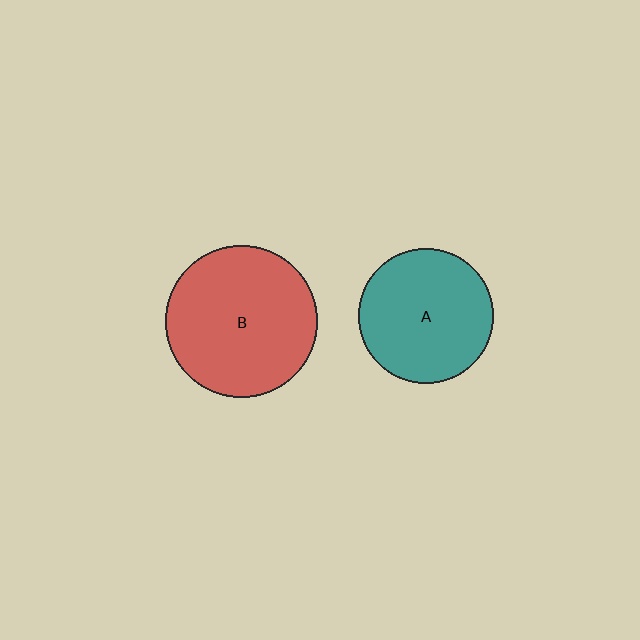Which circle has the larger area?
Circle B (red).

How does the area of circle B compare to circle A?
Approximately 1.3 times.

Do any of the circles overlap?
No, none of the circles overlap.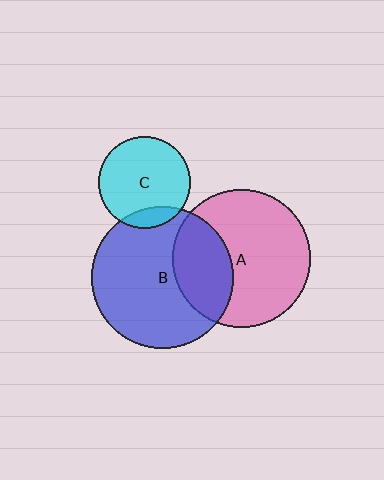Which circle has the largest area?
Circle B (blue).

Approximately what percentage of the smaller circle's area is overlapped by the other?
Approximately 15%.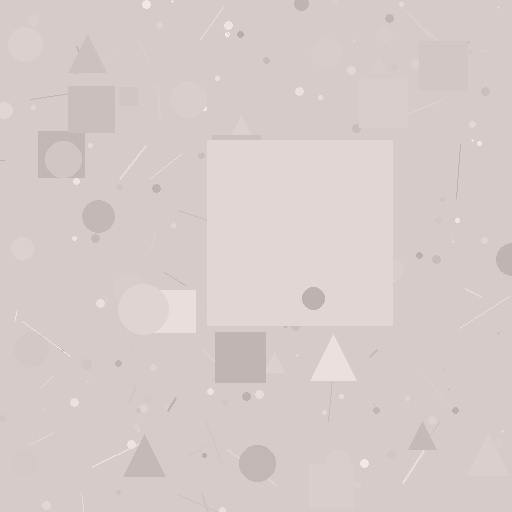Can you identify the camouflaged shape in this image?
The camouflaged shape is a square.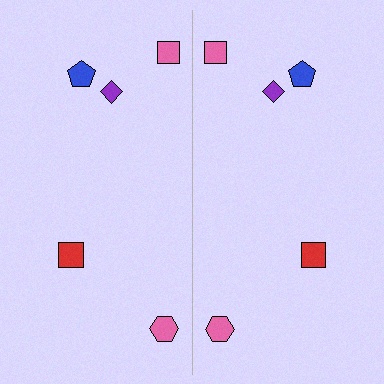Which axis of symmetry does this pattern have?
The pattern has a vertical axis of symmetry running through the center of the image.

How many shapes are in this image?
There are 10 shapes in this image.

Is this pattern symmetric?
Yes, this pattern has bilateral (reflection) symmetry.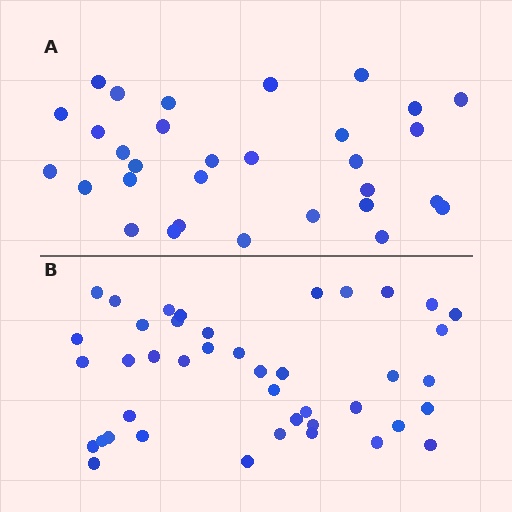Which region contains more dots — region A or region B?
Region B (the bottom region) has more dots.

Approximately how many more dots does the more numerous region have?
Region B has roughly 12 or so more dots than region A.